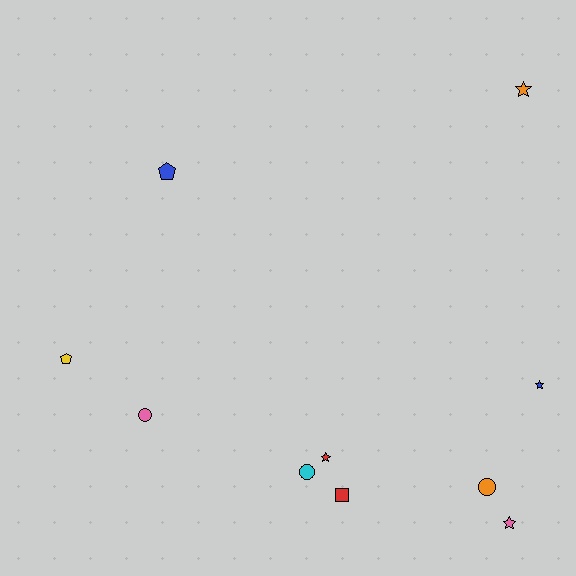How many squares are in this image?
There is 1 square.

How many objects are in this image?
There are 10 objects.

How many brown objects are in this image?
There are no brown objects.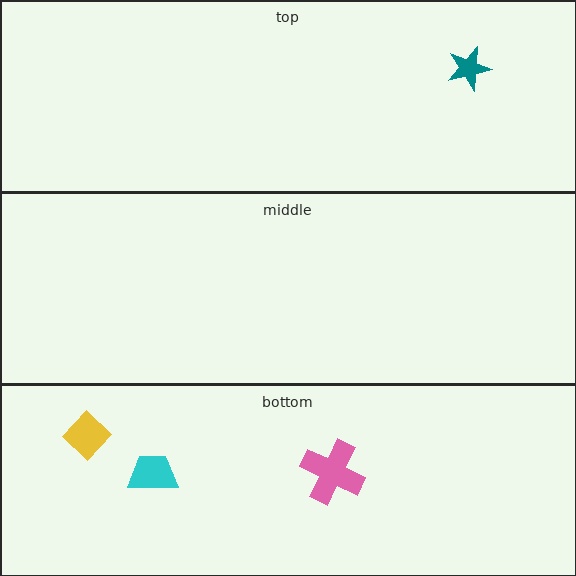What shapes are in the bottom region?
The cyan trapezoid, the pink cross, the yellow diamond.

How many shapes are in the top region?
1.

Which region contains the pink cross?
The bottom region.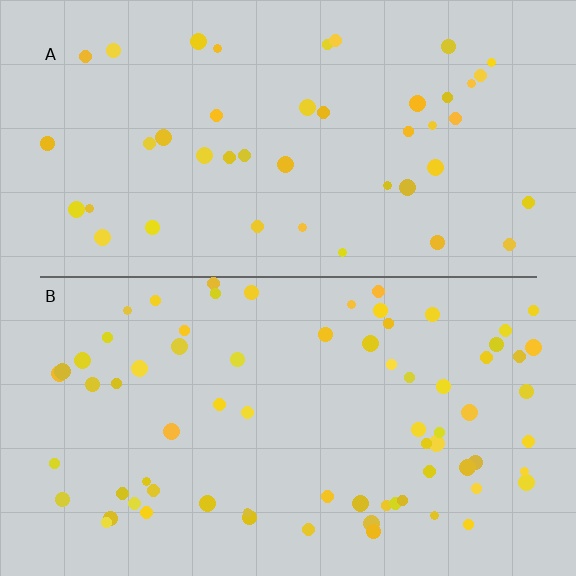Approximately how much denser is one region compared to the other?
Approximately 1.7× — region B over region A.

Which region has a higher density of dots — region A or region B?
B (the bottom).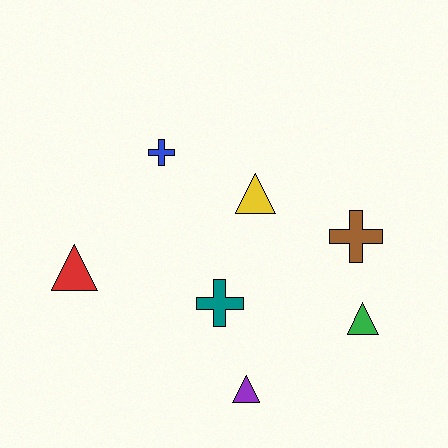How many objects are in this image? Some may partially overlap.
There are 7 objects.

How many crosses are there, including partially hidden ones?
There are 3 crosses.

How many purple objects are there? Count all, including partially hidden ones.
There is 1 purple object.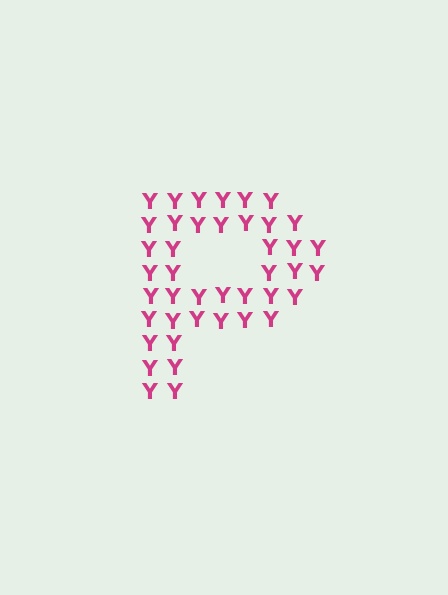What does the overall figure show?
The overall figure shows the letter P.